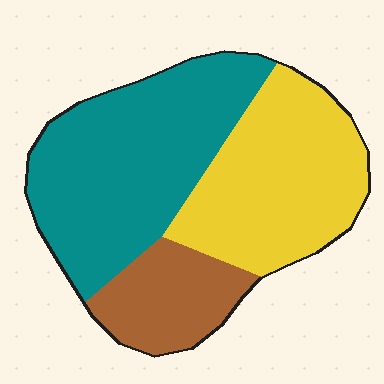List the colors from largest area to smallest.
From largest to smallest: teal, yellow, brown.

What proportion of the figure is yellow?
Yellow takes up about three eighths (3/8) of the figure.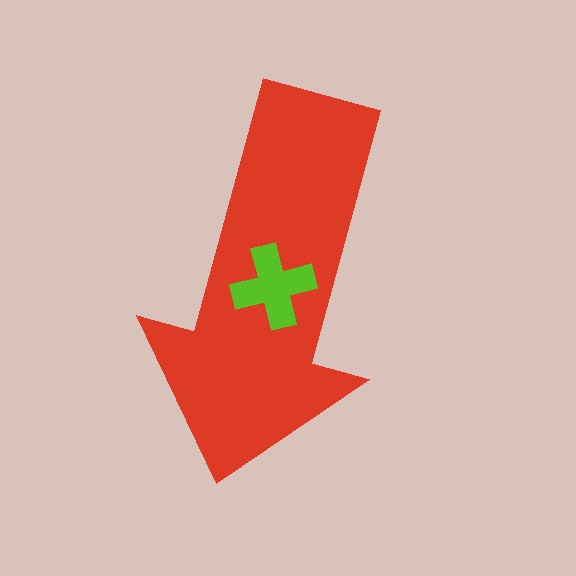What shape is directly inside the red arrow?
The lime cross.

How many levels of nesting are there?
2.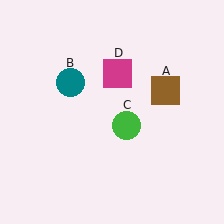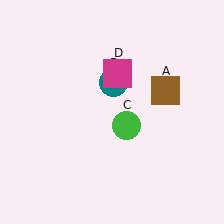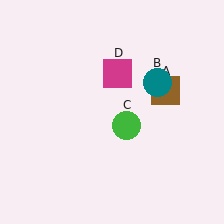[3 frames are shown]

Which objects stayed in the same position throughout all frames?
Brown square (object A) and green circle (object C) and magenta square (object D) remained stationary.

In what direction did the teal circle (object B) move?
The teal circle (object B) moved right.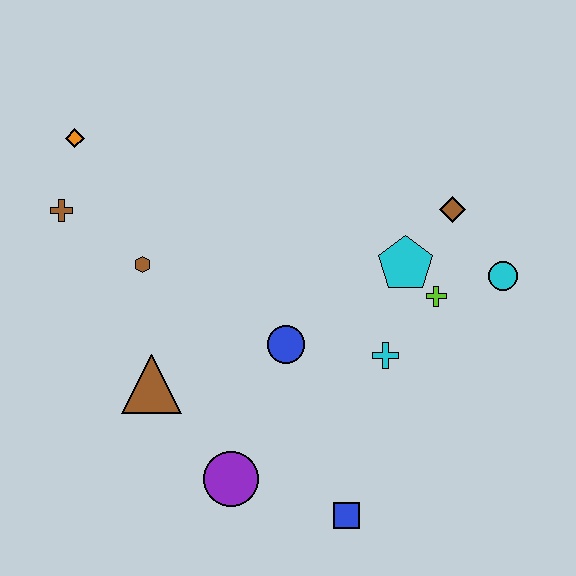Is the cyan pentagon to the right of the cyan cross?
Yes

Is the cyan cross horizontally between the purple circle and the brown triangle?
No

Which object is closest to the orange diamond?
The brown cross is closest to the orange diamond.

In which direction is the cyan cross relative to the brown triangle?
The cyan cross is to the right of the brown triangle.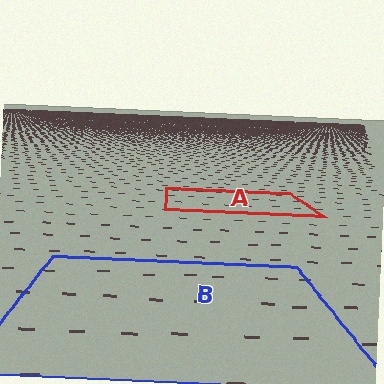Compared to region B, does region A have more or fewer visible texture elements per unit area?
Region A has more texture elements per unit area — they are packed more densely because it is farther away.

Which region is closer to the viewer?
Region B is closer. The texture elements there are larger and more spread out.